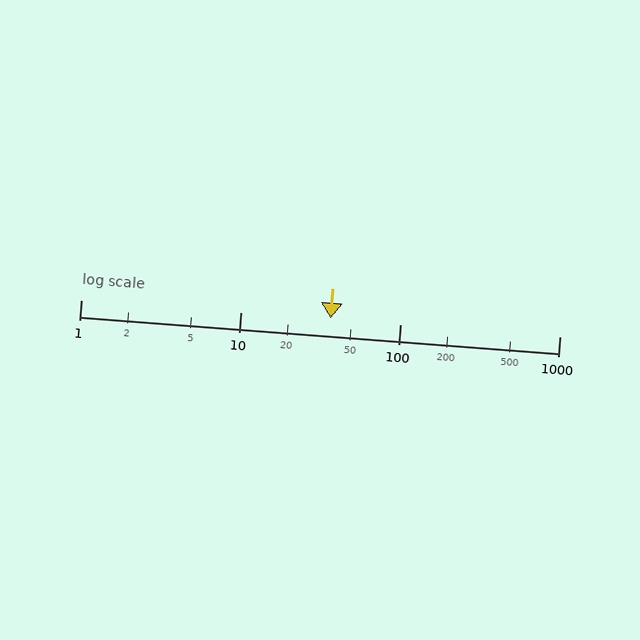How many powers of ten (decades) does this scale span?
The scale spans 3 decades, from 1 to 1000.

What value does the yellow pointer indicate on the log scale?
The pointer indicates approximately 37.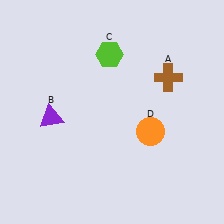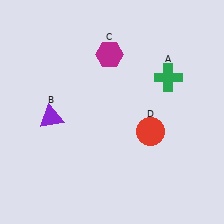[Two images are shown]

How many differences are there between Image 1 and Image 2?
There are 3 differences between the two images.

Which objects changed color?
A changed from brown to green. C changed from lime to magenta. D changed from orange to red.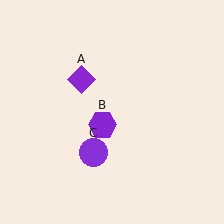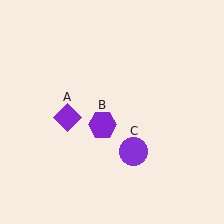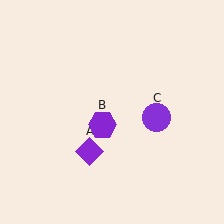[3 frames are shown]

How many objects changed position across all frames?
2 objects changed position: purple diamond (object A), purple circle (object C).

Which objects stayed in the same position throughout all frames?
Purple hexagon (object B) remained stationary.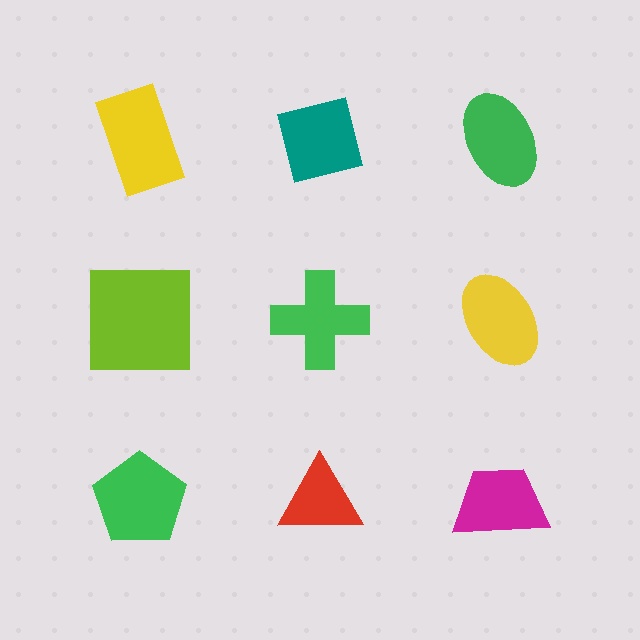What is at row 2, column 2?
A green cross.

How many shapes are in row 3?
3 shapes.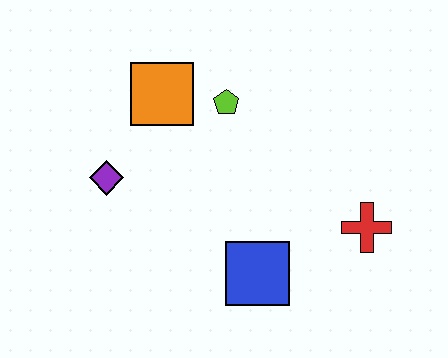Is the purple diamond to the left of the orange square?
Yes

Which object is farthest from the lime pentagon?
The red cross is farthest from the lime pentagon.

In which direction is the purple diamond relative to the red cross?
The purple diamond is to the left of the red cross.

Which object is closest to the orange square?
The lime pentagon is closest to the orange square.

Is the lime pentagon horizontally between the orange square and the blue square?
Yes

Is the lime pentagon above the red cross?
Yes